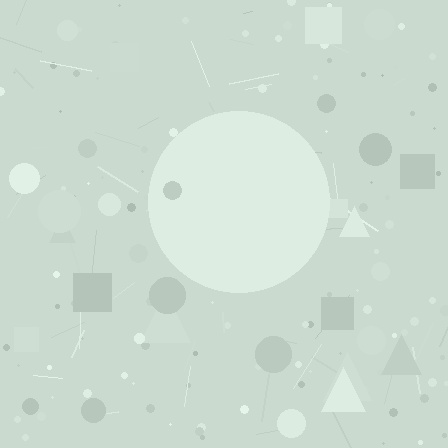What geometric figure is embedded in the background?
A circle is embedded in the background.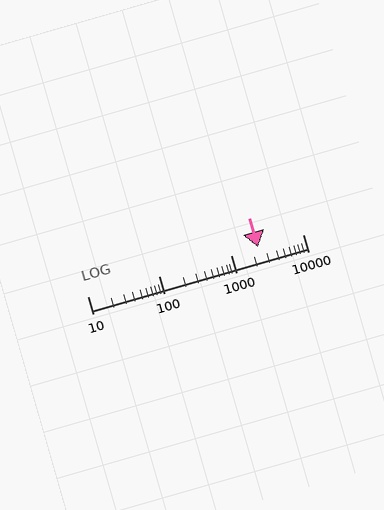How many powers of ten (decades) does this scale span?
The scale spans 3 decades, from 10 to 10000.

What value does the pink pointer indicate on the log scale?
The pointer indicates approximately 2400.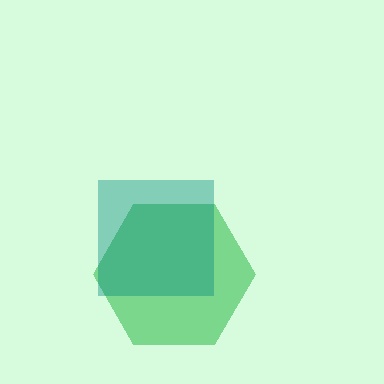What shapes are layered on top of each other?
The layered shapes are: a green hexagon, a teal square.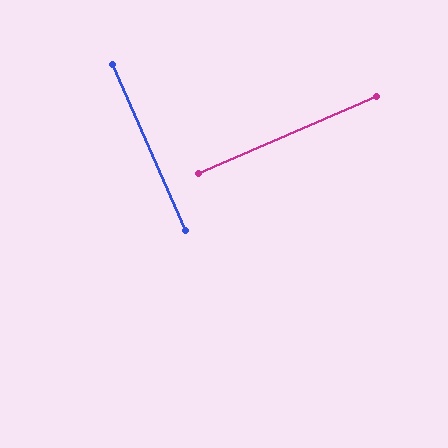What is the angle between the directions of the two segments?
Approximately 90 degrees.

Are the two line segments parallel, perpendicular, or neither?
Perpendicular — they meet at approximately 90°.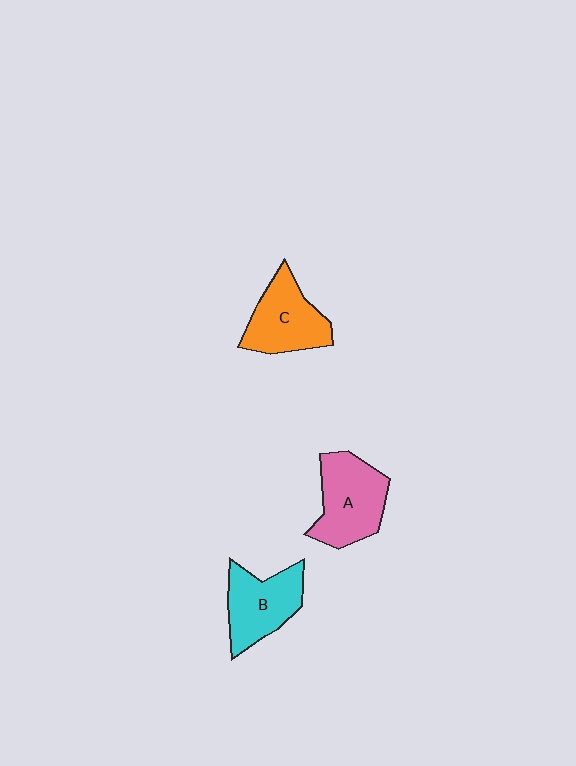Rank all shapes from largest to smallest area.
From largest to smallest: A (pink), C (orange), B (cyan).